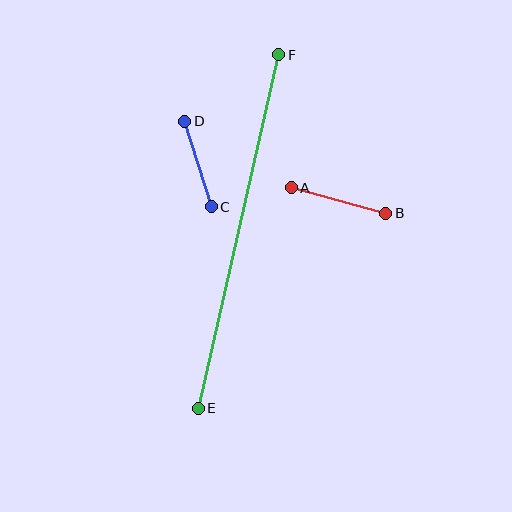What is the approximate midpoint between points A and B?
The midpoint is at approximately (339, 201) pixels.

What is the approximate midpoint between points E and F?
The midpoint is at approximately (239, 231) pixels.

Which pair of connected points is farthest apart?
Points E and F are farthest apart.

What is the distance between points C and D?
The distance is approximately 90 pixels.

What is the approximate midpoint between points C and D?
The midpoint is at approximately (198, 164) pixels.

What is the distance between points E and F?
The distance is approximately 363 pixels.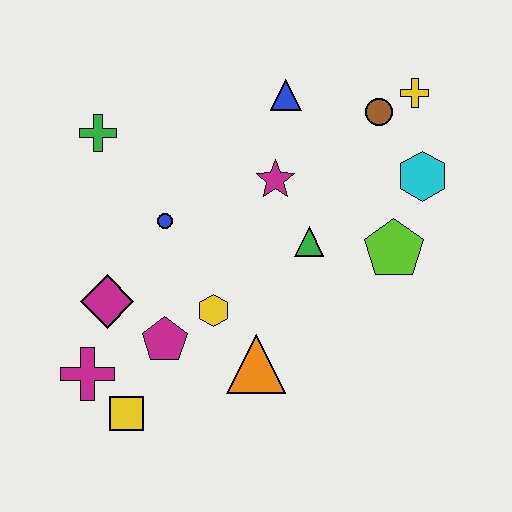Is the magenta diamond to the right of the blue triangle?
No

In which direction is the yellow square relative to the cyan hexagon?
The yellow square is to the left of the cyan hexagon.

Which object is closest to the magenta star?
The green triangle is closest to the magenta star.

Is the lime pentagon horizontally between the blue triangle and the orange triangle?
No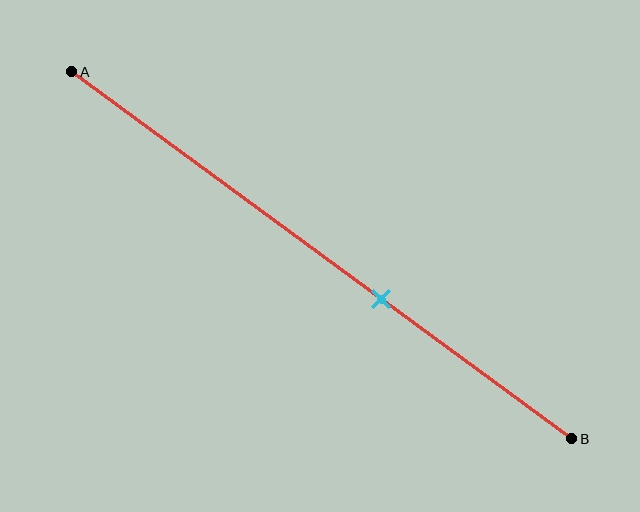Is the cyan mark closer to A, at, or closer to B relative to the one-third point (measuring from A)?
The cyan mark is closer to point B than the one-third point of segment AB.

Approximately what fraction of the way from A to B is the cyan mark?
The cyan mark is approximately 60% of the way from A to B.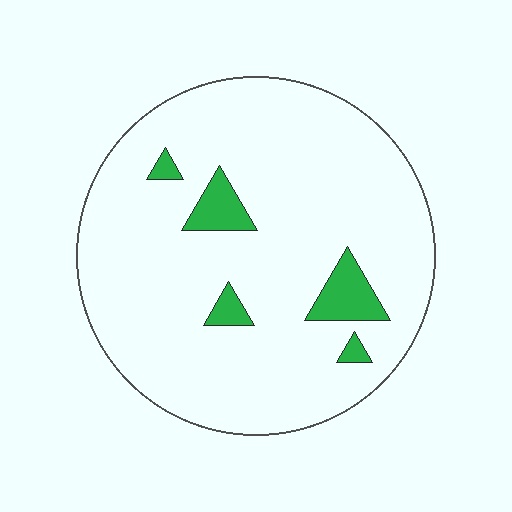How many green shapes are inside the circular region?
5.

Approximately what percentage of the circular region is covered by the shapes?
Approximately 10%.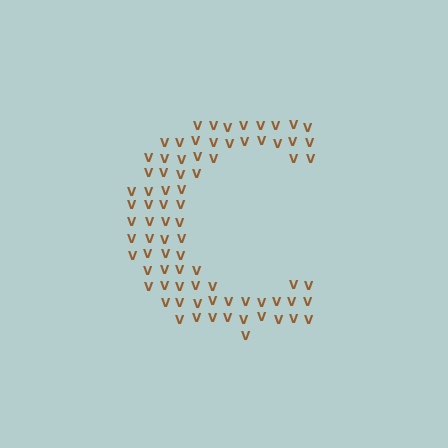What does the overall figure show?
The overall figure shows the letter C.